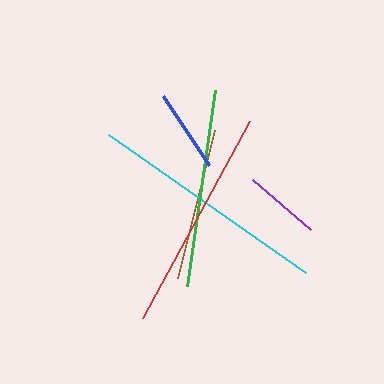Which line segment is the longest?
The cyan line is the longest at approximately 241 pixels.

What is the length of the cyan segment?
The cyan segment is approximately 241 pixels long.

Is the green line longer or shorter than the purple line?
The green line is longer than the purple line.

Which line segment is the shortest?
The purple line is the shortest at approximately 77 pixels.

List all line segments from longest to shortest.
From longest to shortest: cyan, red, green, brown, blue, purple.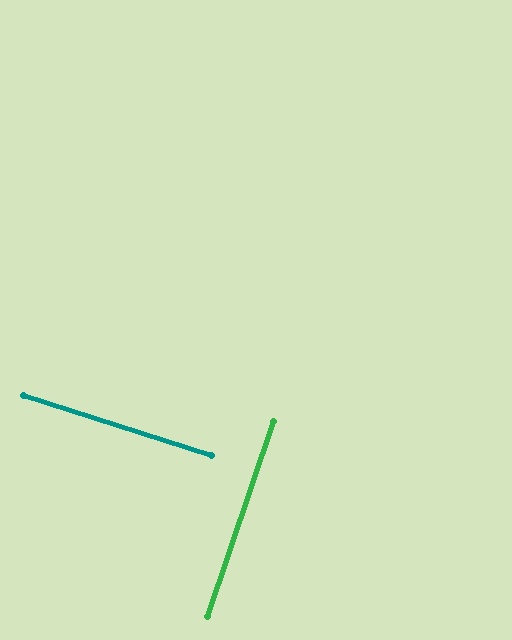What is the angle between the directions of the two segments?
Approximately 89 degrees.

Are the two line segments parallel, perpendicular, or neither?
Perpendicular — they meet at approximately 89°.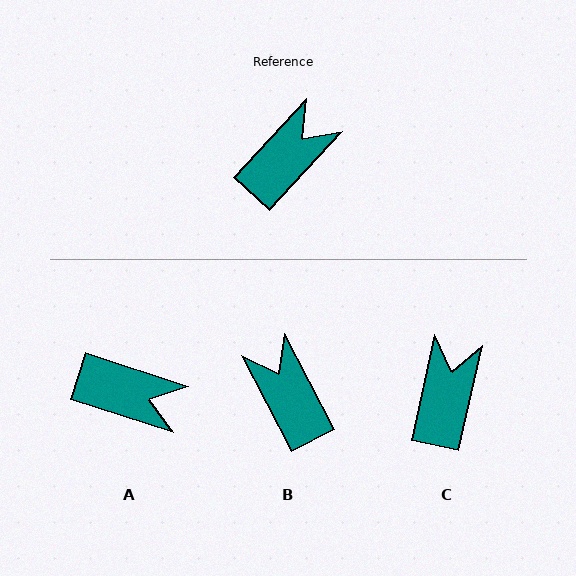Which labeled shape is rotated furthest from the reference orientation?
B, about 70 degrees away.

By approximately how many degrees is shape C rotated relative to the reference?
Approximately 30 degrees counter-clockwise.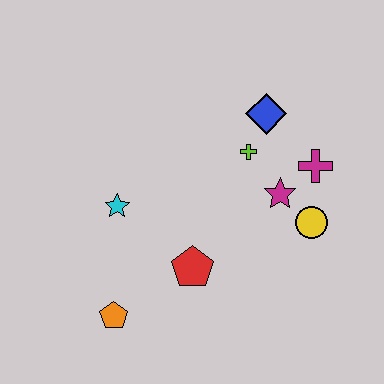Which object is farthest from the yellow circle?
The orange pentagon is farthest from the yellow circle.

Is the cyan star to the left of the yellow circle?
Yes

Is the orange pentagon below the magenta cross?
Yes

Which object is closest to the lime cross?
The blue diamond is closest to the lime cross.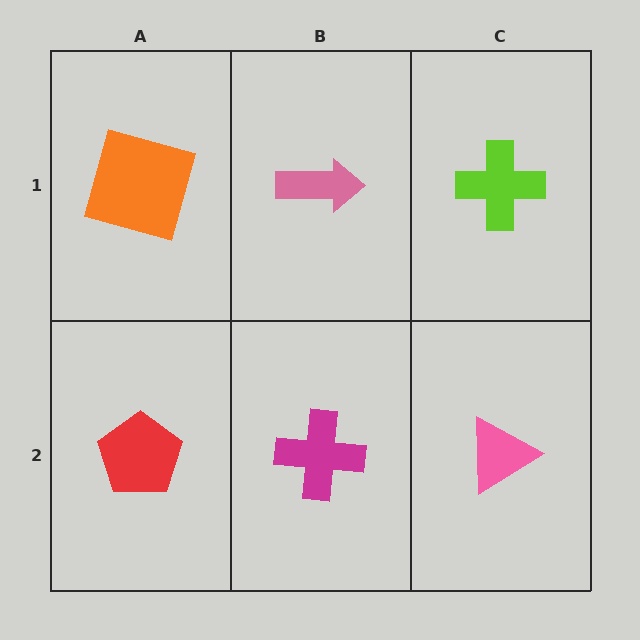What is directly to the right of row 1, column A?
A pink arrow.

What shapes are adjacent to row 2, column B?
A pink arrow (row 1, column B), a red pentagon (row 2, column A), a pink triangle (row 2, column C).